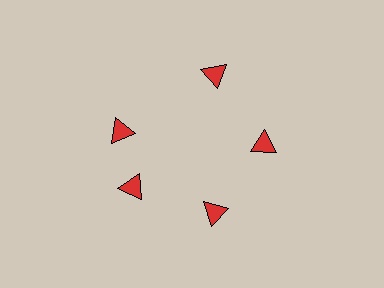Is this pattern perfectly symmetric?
No. The 5 red triangles are arranged in a ring, but one element near the 10 o'clock position is rotated out of alignment along the ring, breaking the 5-fold rotational symmetry.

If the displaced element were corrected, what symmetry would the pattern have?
It would have 5-fold rotational symmetry — the pattern would map onto itself every 72 degrees.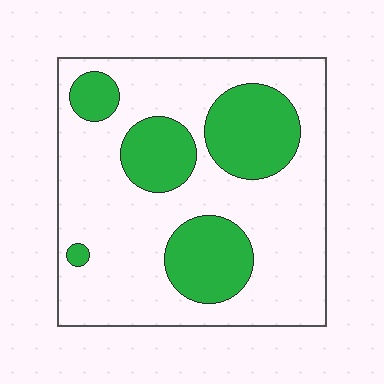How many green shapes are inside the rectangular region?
5.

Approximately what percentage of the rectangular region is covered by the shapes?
Approximately 30%.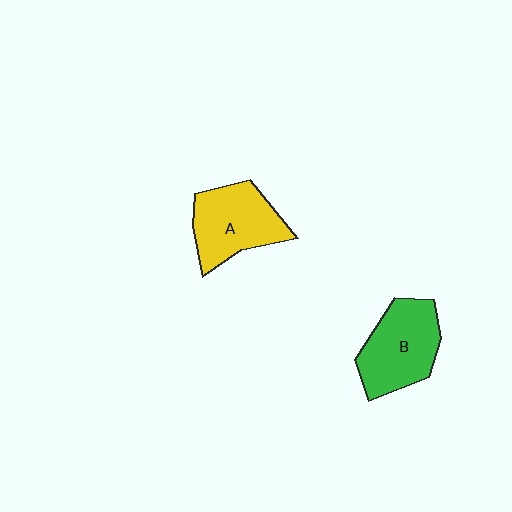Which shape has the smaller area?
Shape A (yellow).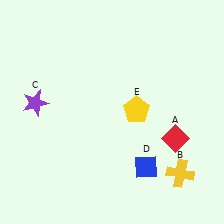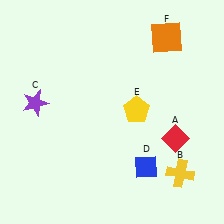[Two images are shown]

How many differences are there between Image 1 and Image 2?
There is 1 difference between the two images.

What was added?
An orange square (F) was added in Image 2.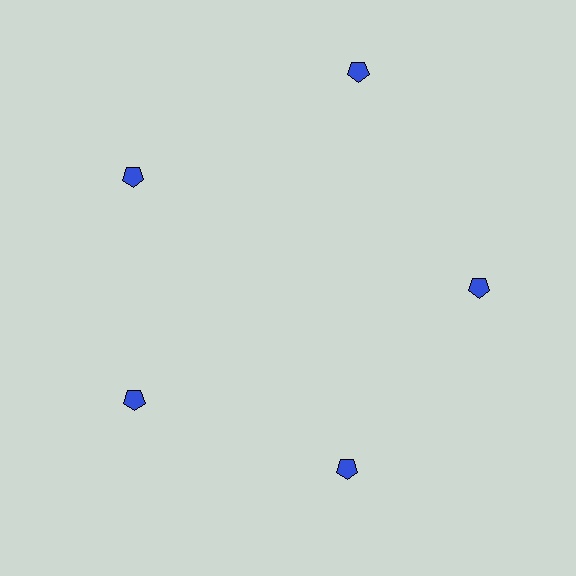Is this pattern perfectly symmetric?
No. The 5 blue pentagons are arranged in a ring, but one element near the 1 o'clock position is pushed outward from the center, breaking the 5-fold rotational symmetry.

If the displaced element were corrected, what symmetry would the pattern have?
It would have 5-fold rotational symmetry — the pattern would map onto itself every 72 degrees.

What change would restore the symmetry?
The symmetry would be restored by moving it inward, back onto the ring so that all 5 pentagons sit at equal angles and equal distance from the center.